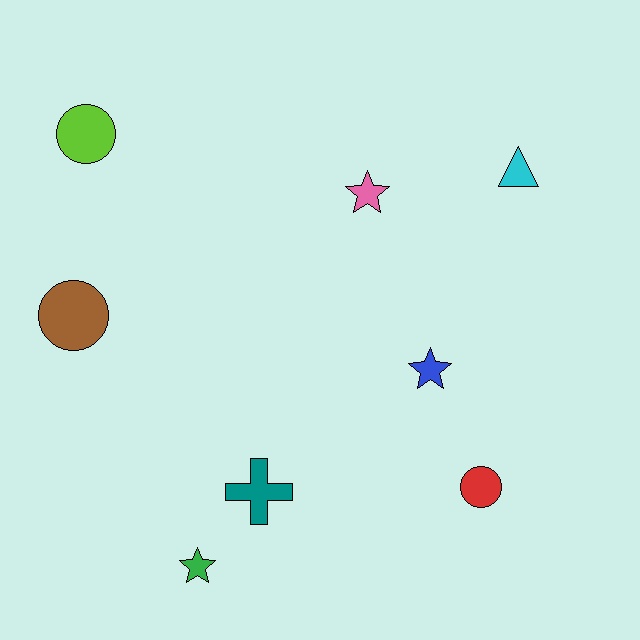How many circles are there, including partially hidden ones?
There are 3 circles.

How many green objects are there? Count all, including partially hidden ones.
There is 1 green object.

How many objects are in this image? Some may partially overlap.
There are 8 objects.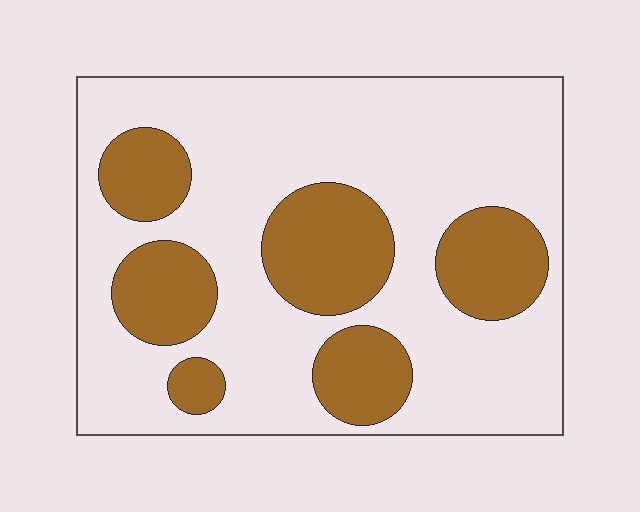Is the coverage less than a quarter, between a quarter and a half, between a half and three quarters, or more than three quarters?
Between a quarter and a half.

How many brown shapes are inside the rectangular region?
6.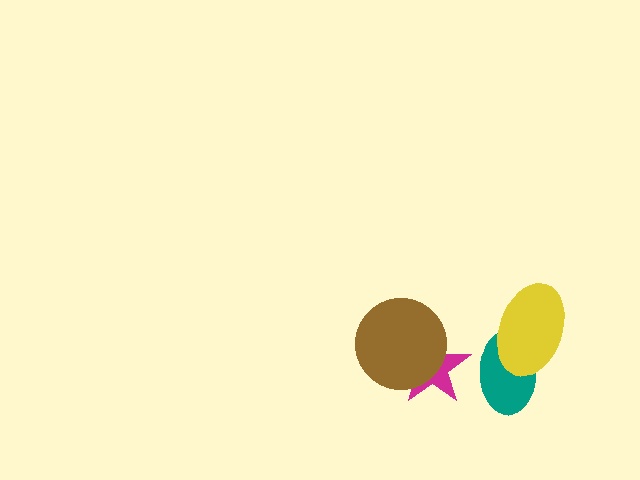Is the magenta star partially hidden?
Yes, it is partially covered by another shape.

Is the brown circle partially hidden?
No, no other shape covers it.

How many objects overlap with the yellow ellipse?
1 object overlaps with the yellow ellipse.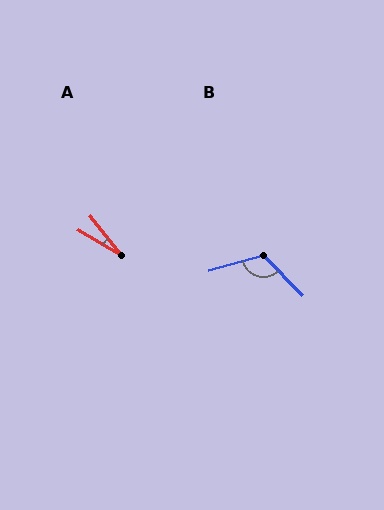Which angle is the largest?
B, at approximately 118 degrees.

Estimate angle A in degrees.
Approximately 21 degrees.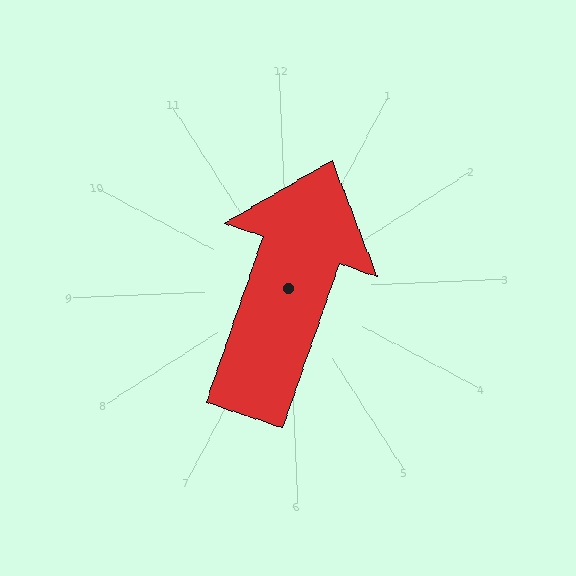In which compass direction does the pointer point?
North.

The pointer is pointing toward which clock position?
Roughly 1 o'clock.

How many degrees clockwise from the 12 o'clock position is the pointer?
Approximately 22 degrees.